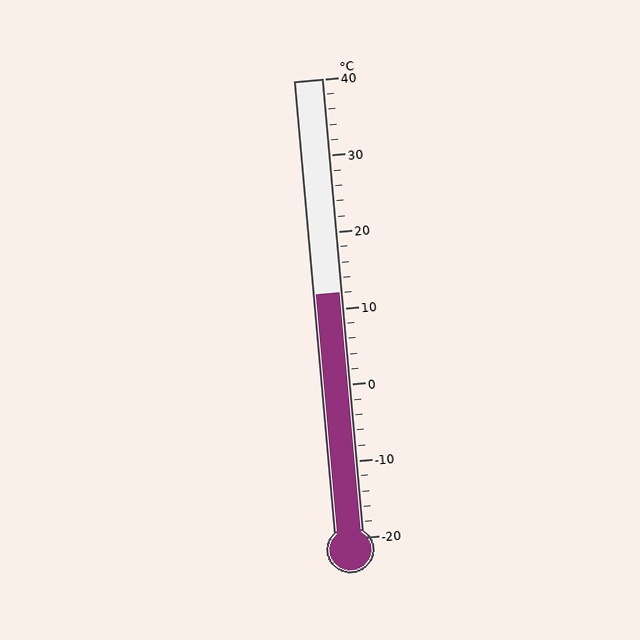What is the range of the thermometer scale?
The thermometer scale ranges from -20°C to 40°C.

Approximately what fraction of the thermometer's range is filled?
The thermometer is filled to approximately 55% of its range.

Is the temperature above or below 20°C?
The temperature is below 20°C.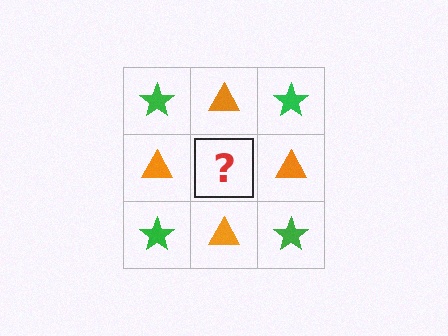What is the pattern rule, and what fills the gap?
The rule is that it alternates green star and orange triangle in a checkerboard pattern. The gap should be filled with a green star.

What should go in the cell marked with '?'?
The missing cell should contain a green star.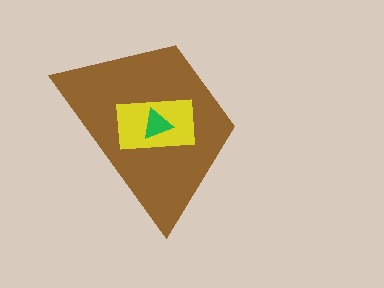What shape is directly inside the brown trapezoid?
The yellow rectangle.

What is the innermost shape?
The green triangle.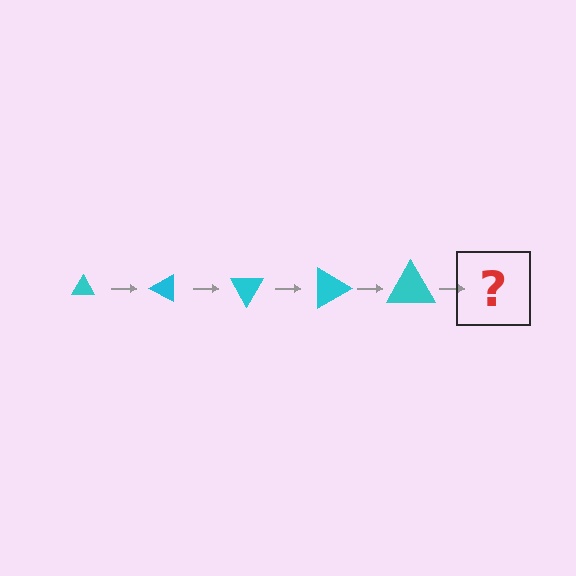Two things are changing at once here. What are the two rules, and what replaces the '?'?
The two rules are that the triangle grows larger each step and it rotates 30 degrees each step. The '?' should be a triangle, larger than the previous one and rotated 150 degrees from the start.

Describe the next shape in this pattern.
It should be a triangle, larger than the previous one and rotated 150 degrees from the start.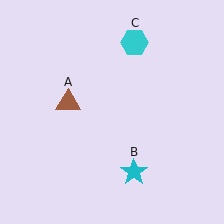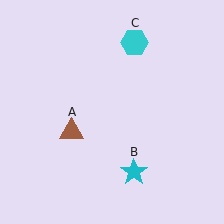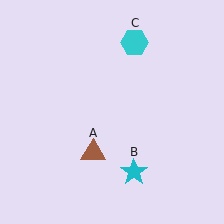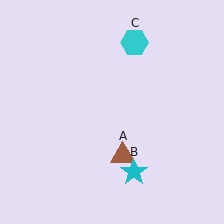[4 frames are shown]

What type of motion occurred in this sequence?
The brown triangle (object A) rotated counterclockwise around the center of the scene.